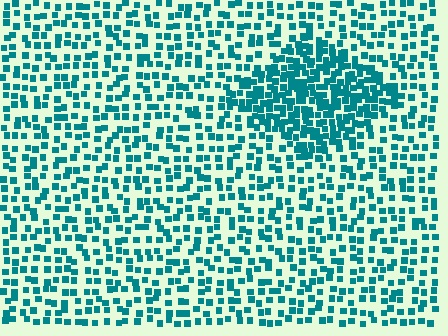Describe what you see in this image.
The image contains small teal elements arranged at two different densities. A diamond-shaped region is visible where the elements are more densely packed than the surrounding area.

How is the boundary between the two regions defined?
The boundary is defined by a change in element density (approximately 2.1x ratio). All elements are the same color, size, and shape.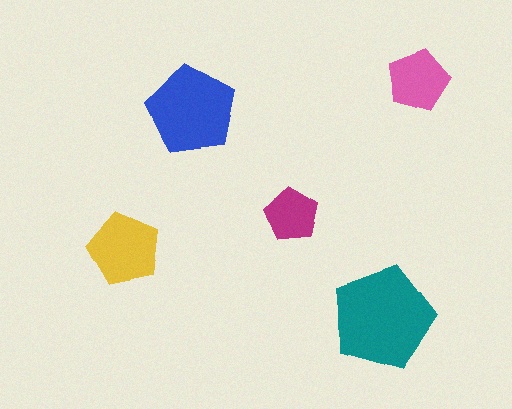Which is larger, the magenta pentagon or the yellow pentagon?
The yellow one.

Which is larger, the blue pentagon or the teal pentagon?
The teal one.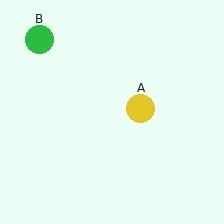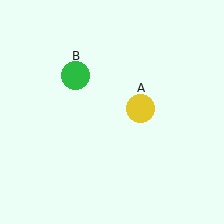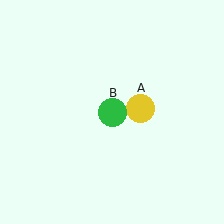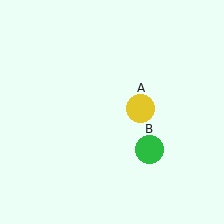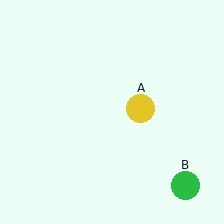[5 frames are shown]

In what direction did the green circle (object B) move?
The green circle (object B) moved down and to the right.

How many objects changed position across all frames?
1 object changed position: green circle (object B).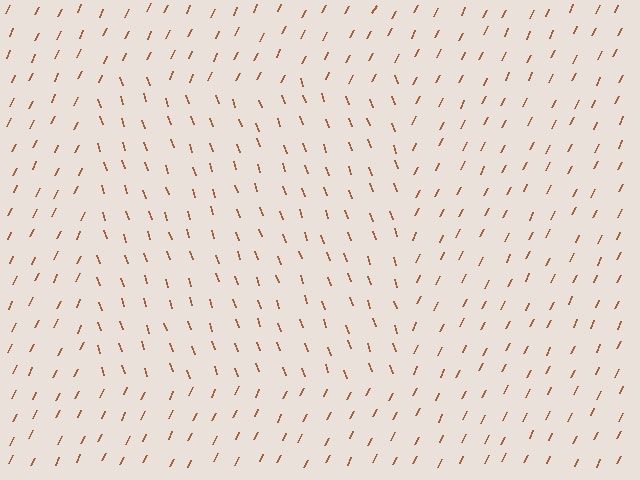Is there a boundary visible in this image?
Yes, there is a texture boundary formed by a change in line orientation.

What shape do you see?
I see a rectangle.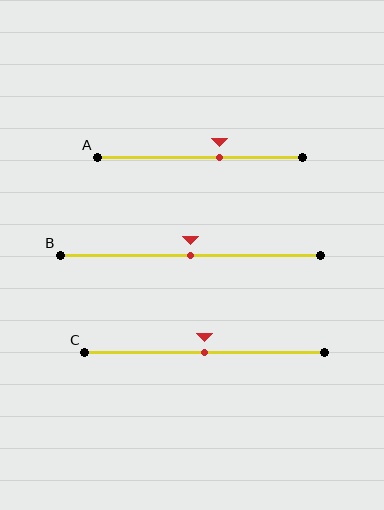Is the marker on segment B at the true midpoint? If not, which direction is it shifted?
Yes, the marker on segment B is at the true midpoint.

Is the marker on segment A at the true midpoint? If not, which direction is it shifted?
No, the marker on segment A is shifted to the right by about 9% of the segment length.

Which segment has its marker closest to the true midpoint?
Segment B has its marker closest to the true midpoint.